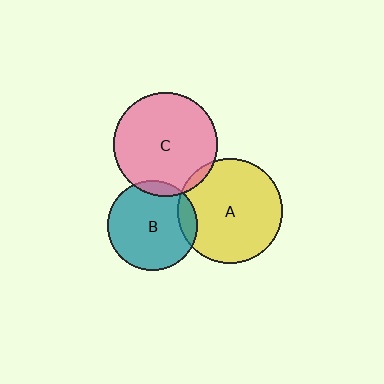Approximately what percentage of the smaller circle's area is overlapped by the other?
Approximately 5%.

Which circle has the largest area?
Circle A (yellow).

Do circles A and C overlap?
Yes.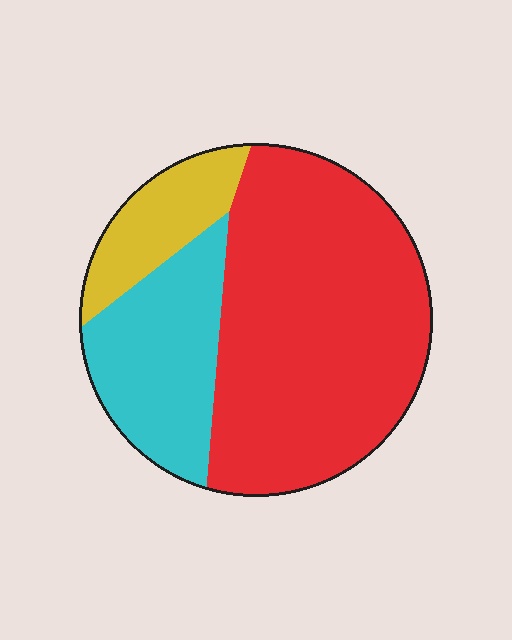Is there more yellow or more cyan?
Cyan.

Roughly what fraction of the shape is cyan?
Cyan takes up about one quarter (1/4) of the shape.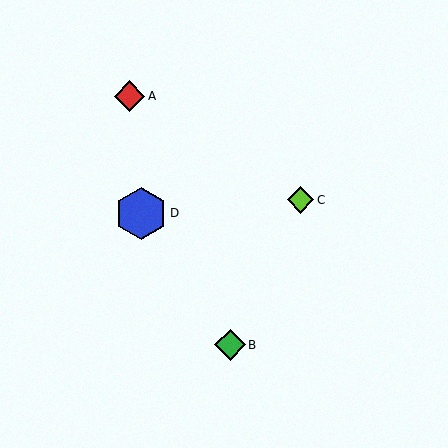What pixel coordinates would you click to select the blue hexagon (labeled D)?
Click at (141, 213) to select the blue hexagon D.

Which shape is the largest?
The blue hexagon (labeled D) is the largest.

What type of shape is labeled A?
Shape A is a red diamond.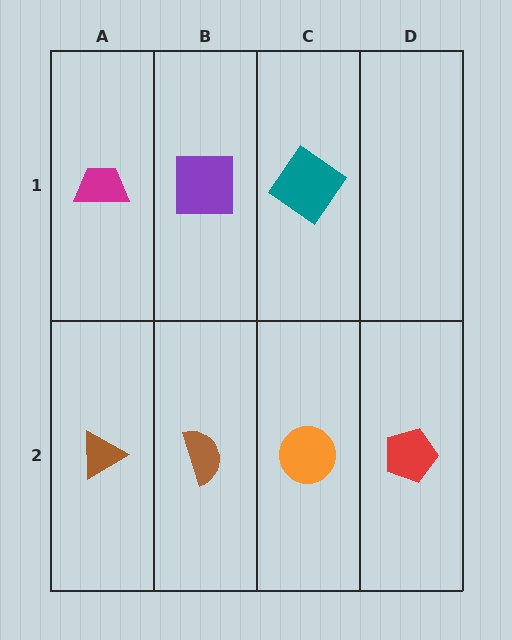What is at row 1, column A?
A magenta trapezoid.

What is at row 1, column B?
A purple square.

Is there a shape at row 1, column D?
No, that cell is empty.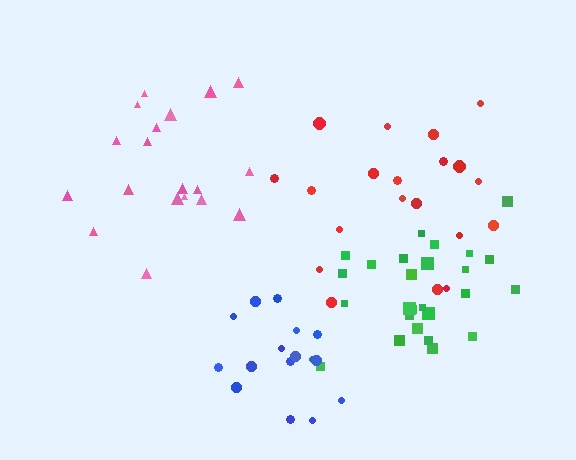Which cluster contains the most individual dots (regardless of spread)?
Green (27).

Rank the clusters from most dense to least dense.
green, blue, pink, red.